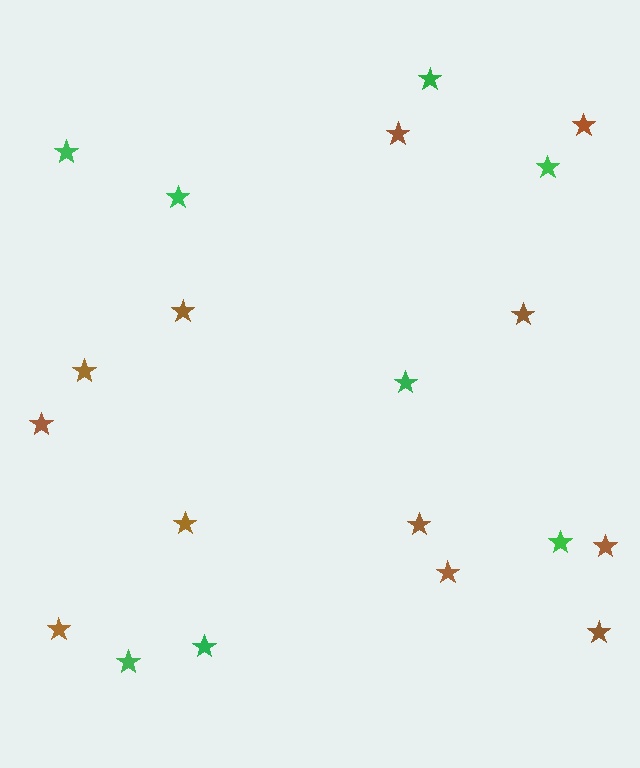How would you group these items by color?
There are 2 groups: one group of green stars (8) and one group of brown stars (12).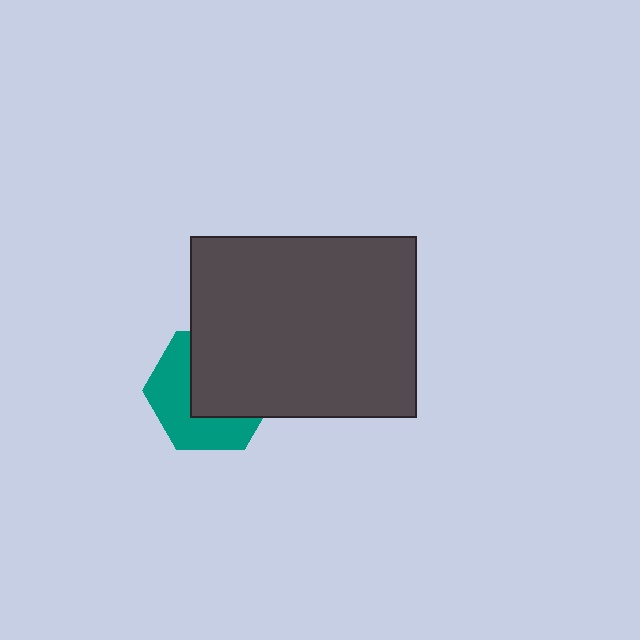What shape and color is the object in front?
The object in front is a dark gray rectangle.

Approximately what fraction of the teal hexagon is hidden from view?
Roughly 53% of the teal hexagon is hidden behind the dark gray rectangle.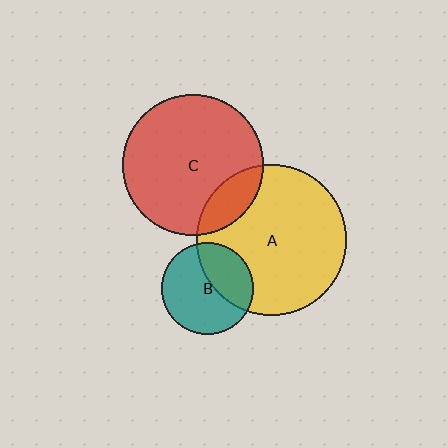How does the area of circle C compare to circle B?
Approximately 2.4 times.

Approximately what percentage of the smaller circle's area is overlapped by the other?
Approximately 35%.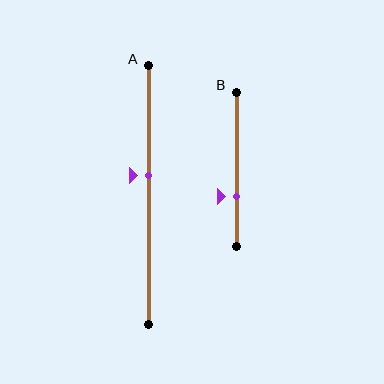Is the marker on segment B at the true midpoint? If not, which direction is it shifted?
No, the marker on segment B is shifted downward by about 18% of the segment length.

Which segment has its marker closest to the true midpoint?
Segment A has its marker closest to the true midpoint.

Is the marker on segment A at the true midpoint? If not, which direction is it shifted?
No, the marker on segment A is shifted upward by about 8% of the segment length.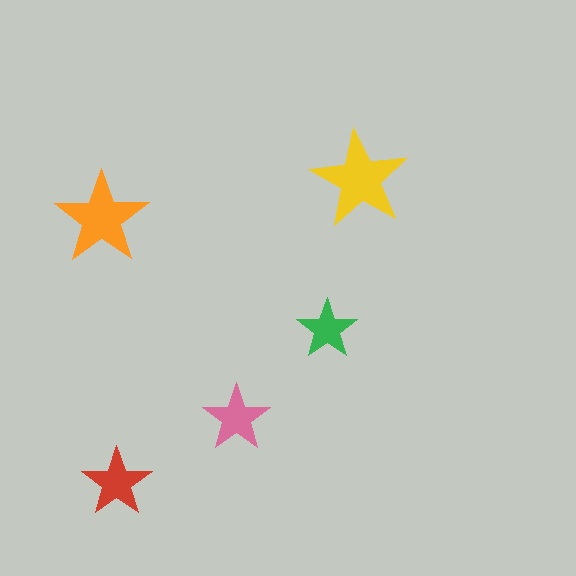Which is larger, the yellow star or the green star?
The yellow one.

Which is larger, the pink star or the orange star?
The orange one.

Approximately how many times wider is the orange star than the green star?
About 1.5 times wider.